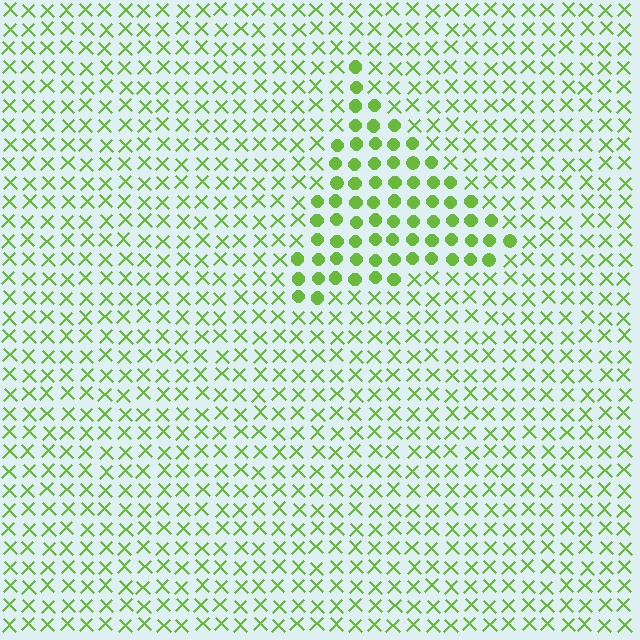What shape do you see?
I see a triangle.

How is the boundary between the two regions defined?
The boundary is defined by a change in element shape: circles inside vs. X marks outside. All elements share the same color and spacing.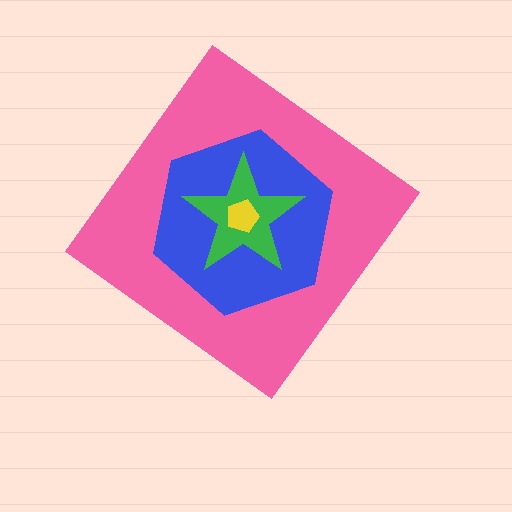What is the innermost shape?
The yellow pentagon.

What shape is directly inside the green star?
The yellow pentagon.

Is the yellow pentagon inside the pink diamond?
Yes.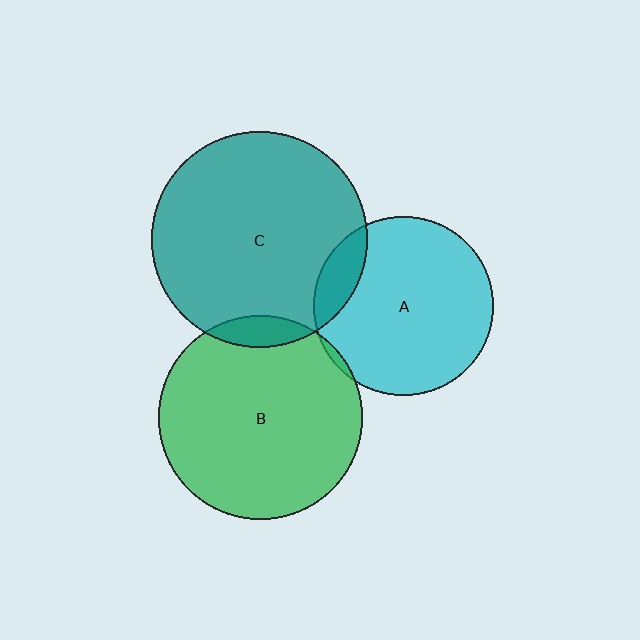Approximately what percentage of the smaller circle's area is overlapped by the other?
Approximately 10%.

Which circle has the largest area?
Circle C (teal).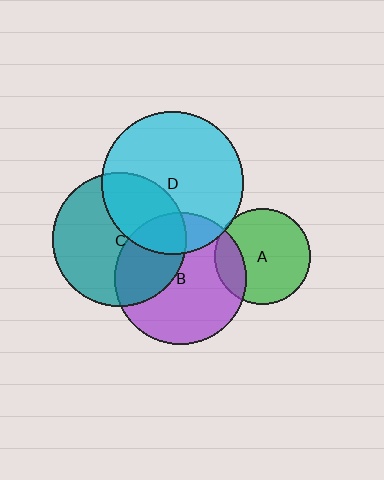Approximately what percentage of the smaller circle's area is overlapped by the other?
Approximately 35%.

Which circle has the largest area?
Circle D (cyan).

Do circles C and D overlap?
Yes.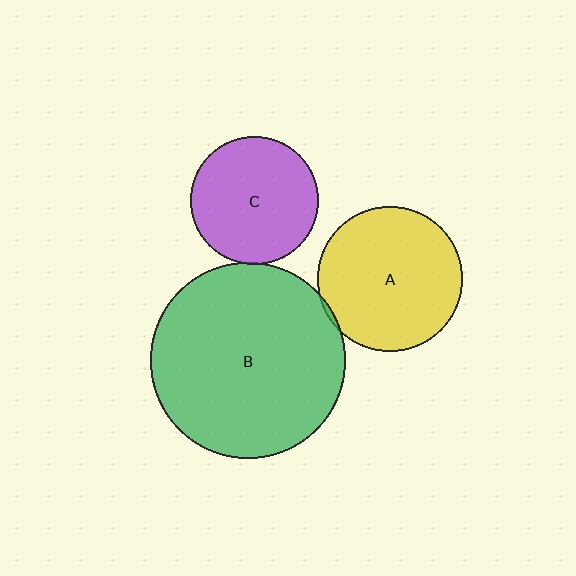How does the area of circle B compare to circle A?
Approximately 1.8 times.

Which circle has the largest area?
Circle B (green).